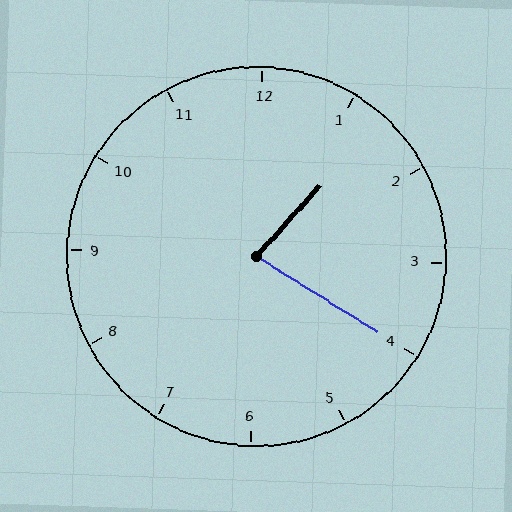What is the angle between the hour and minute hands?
Approximately 80 degrees.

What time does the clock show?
1:20.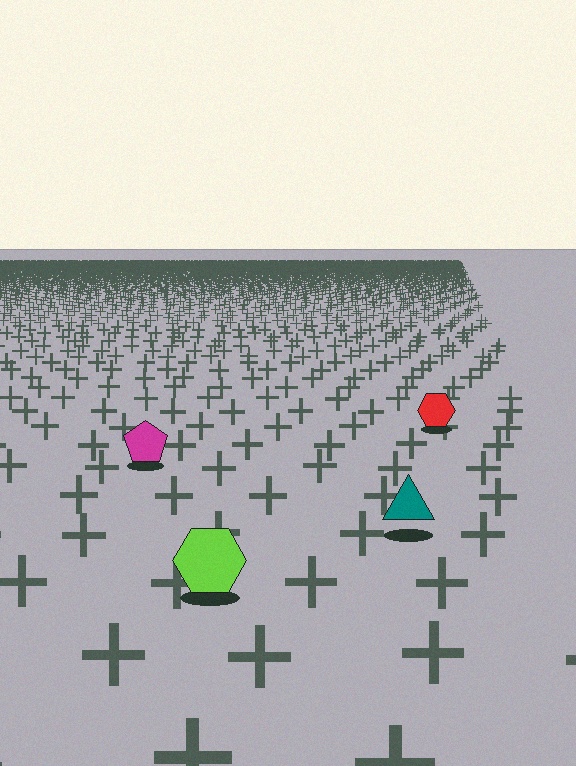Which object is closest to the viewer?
The lime hexagon is closest. The texture marks near it are larger and more spread out.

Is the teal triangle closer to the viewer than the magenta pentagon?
Yes. The teal triangle is closer — you can tell from the texture gradient: the ground texture is coarser near it.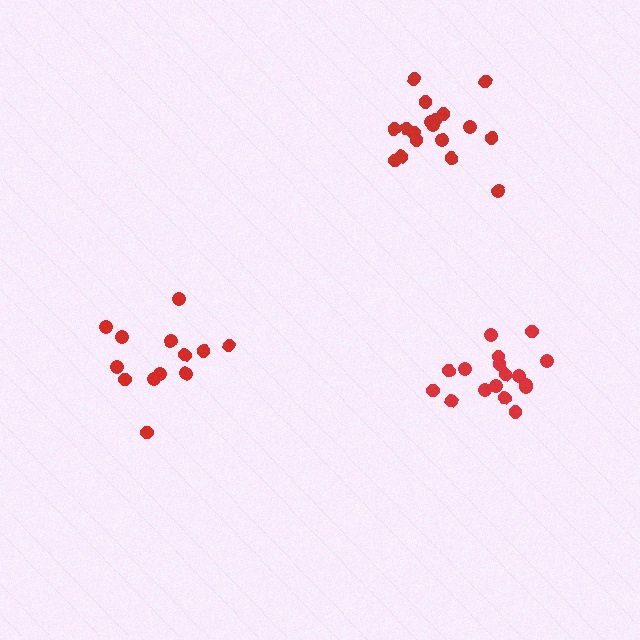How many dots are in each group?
Group 1: 13 dots, Group 2: 17 dots, Group 3: 18 dots (48 total).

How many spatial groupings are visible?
There are 3 spatial groupings.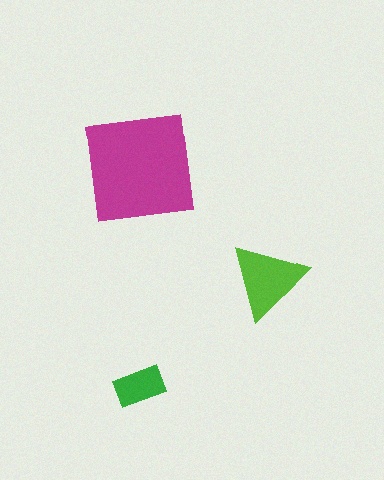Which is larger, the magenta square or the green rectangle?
The magenta square.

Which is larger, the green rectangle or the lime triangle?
The lime triangle.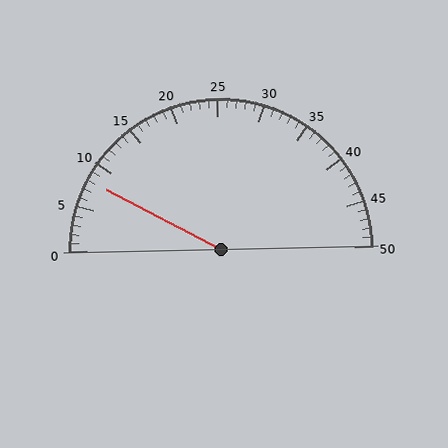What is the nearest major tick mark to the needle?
The nearest major tick mark is 10.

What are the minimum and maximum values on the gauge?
The gauge ranges from 0 to 50.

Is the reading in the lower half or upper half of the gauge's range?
The reading is in the lower half of the range (0 to 50).